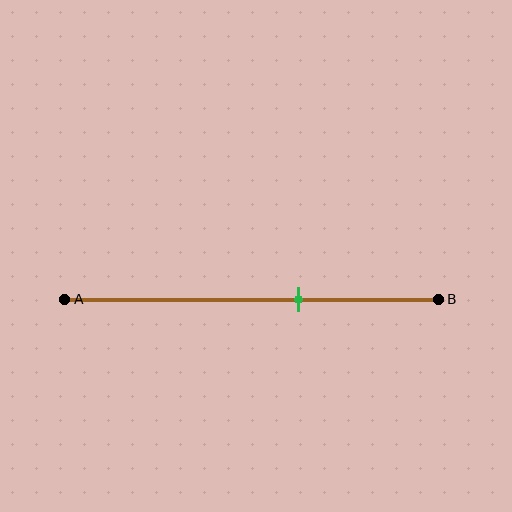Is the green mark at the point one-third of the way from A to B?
No, the mark is at about 65% from A, not at the 33% one-third point.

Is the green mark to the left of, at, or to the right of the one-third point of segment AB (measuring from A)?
The green mark is to the right of the one-third point of segment AB.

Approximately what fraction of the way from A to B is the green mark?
The green mark is approximately 65% of the way from A to B.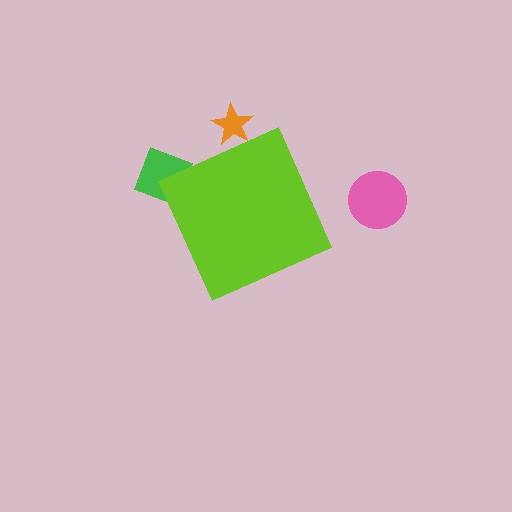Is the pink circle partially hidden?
No, the pink circle is fully visible.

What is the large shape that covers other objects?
A lime diamond.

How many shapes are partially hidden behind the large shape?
2 shapes are partially hidden.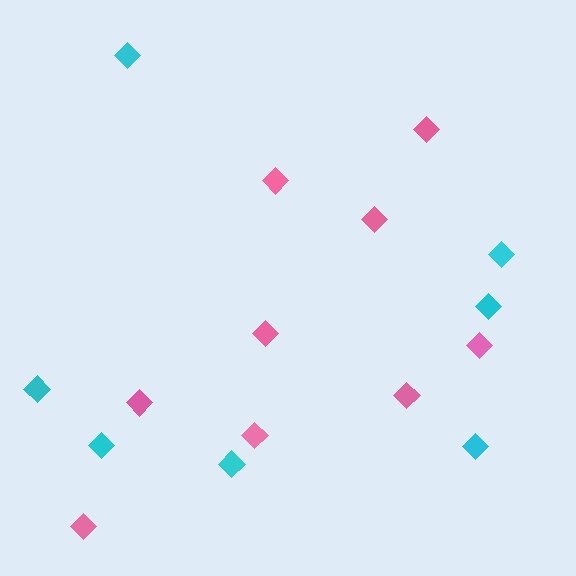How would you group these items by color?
There are 2 groups: one group of cyan diamonds (7) and one group of pink diamonds (9).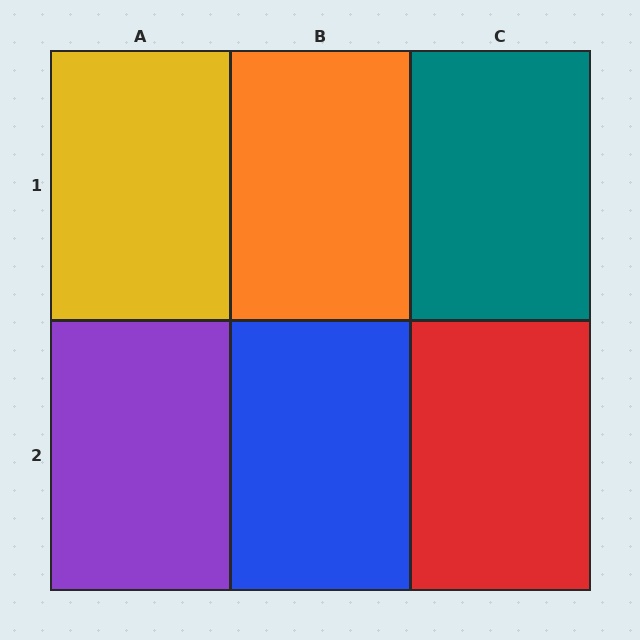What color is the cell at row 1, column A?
Yellow.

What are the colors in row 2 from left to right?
Purple, blue, red.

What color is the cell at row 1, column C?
Teal.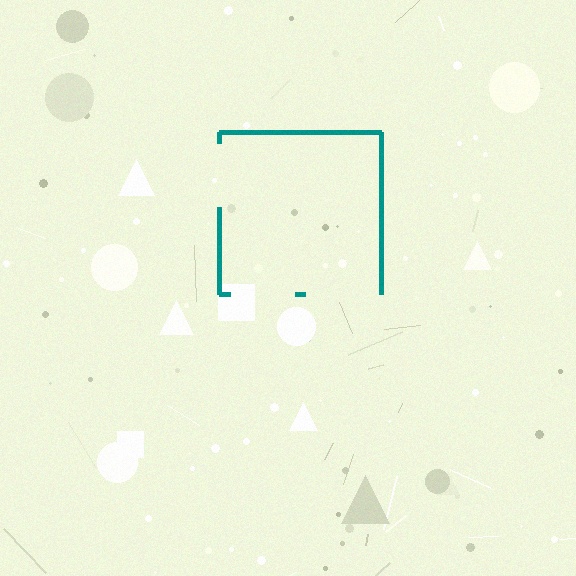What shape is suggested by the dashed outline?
The dashed outline suggests a square.